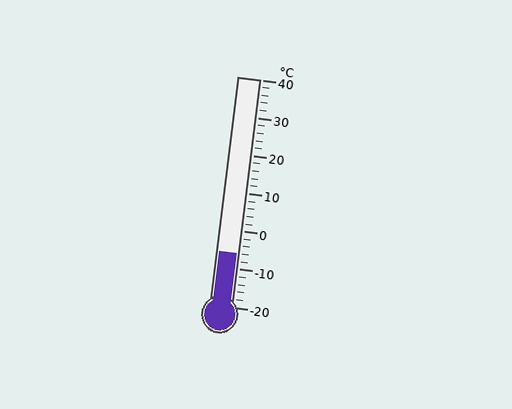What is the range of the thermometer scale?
The thermometer scale ranges from -20°C to 40°C.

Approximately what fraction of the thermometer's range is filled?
The thermometer is filled to approximately 25% of its range.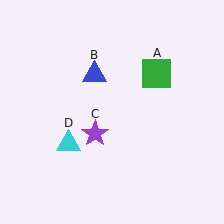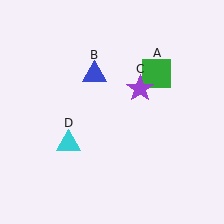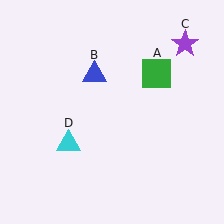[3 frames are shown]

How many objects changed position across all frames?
1 object changed position: purple star (object C).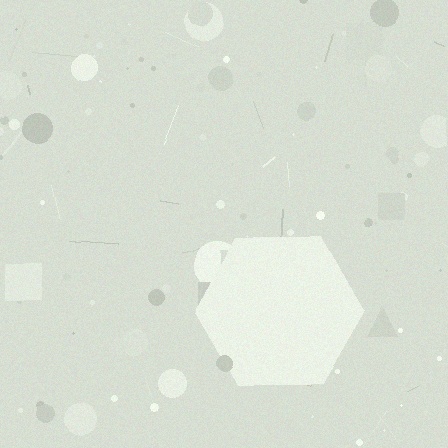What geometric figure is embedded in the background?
A hexagon is embedded in the background.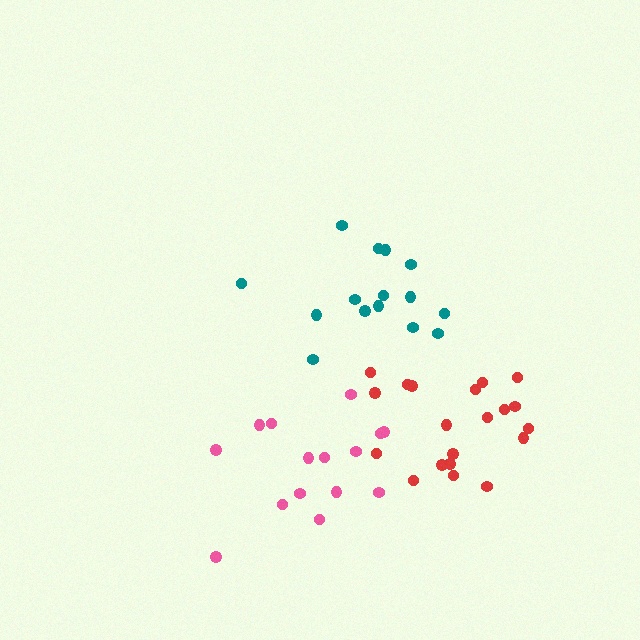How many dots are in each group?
Group 1: 15 dots, Group 2: 15 dots, Group 3: 20 dots (50 total).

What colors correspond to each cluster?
The clusters are colored: teal, pink, red.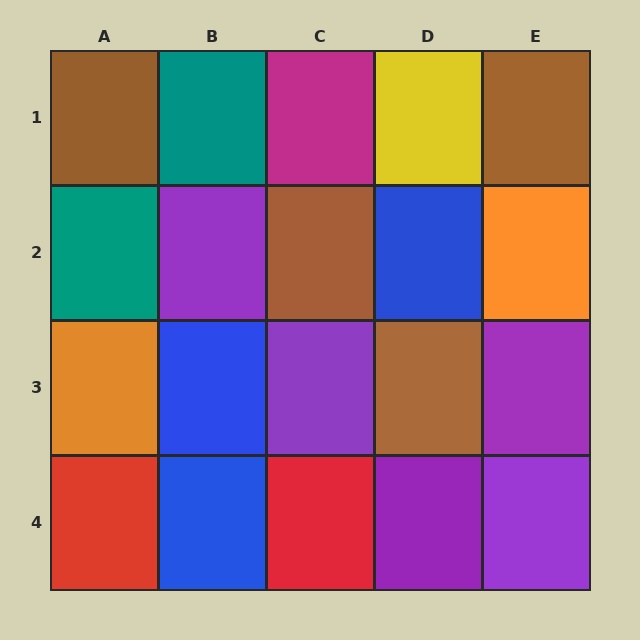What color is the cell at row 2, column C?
Brown.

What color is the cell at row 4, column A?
Red.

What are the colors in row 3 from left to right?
Orange, blue, purple, brown, purple.